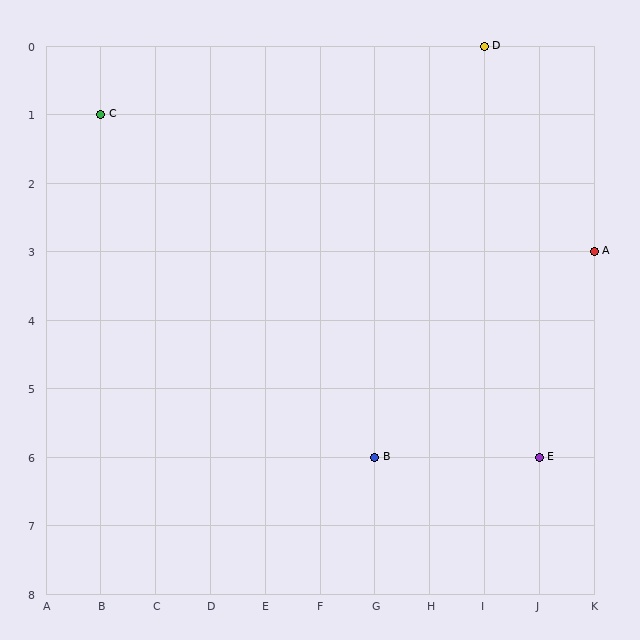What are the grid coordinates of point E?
Point E is at grid coordinates (J, 6).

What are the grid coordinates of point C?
Point C is at grid coordinates (B, 1).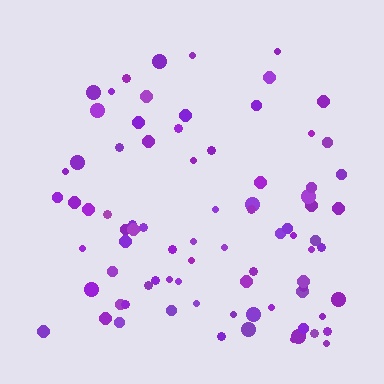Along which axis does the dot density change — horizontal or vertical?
Vertical.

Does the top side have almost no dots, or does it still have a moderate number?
Still a moderate number, just noticeably fewer than the bottom.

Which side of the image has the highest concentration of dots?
The bottom.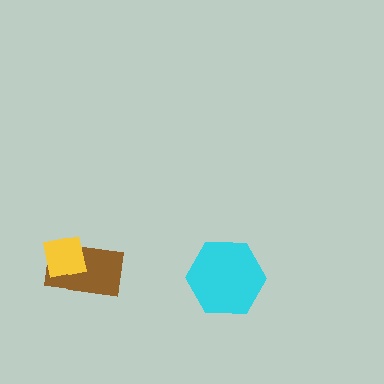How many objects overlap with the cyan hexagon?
0 objects overlap with the cyan hexagon.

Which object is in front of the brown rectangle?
The yellow square is in front of the brown rectangle.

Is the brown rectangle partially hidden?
Yes, it is partially covered by another shape.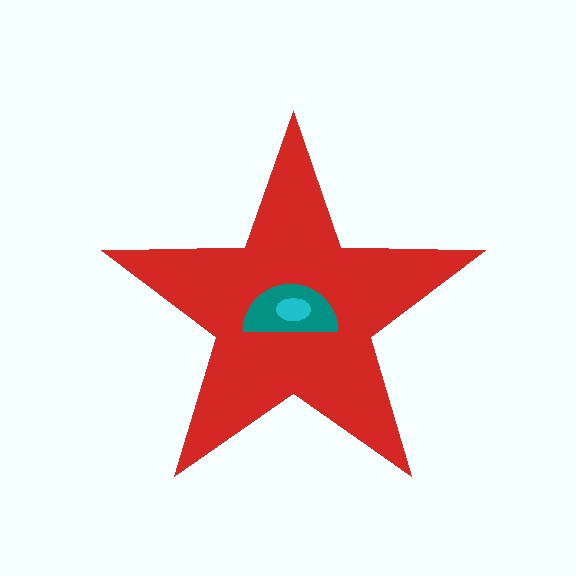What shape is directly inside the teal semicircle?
The cyan ellipse.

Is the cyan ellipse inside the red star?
Yes.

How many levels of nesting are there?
3.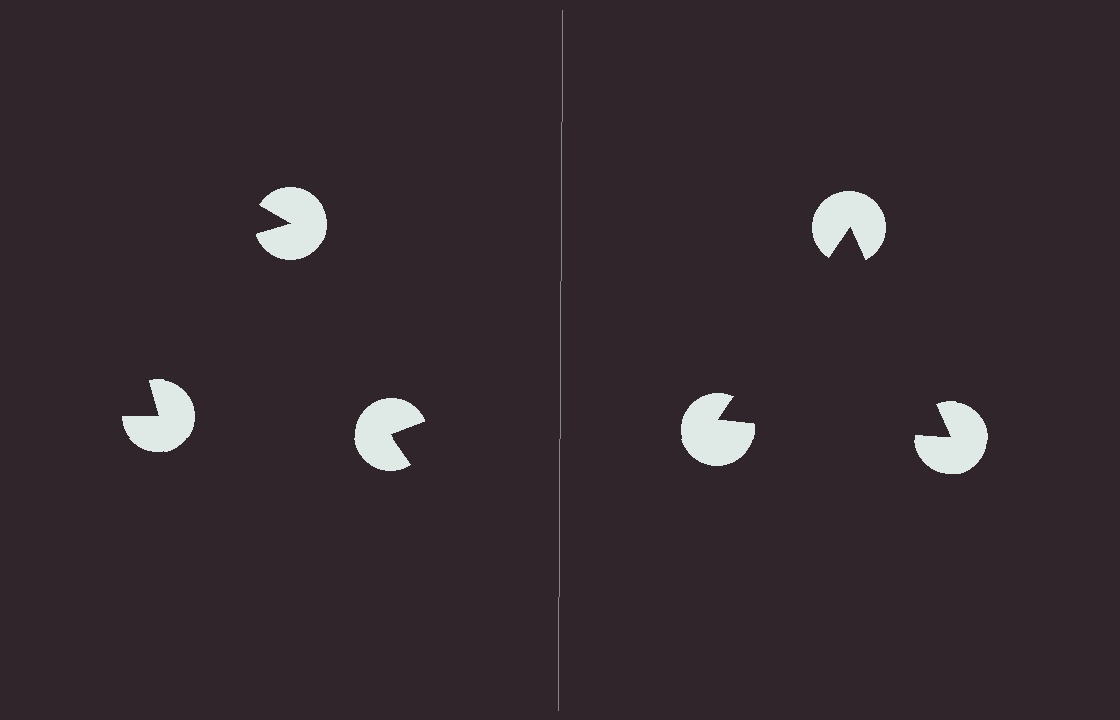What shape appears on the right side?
An illusory triangle.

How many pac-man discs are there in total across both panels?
6 — 3 on each side.